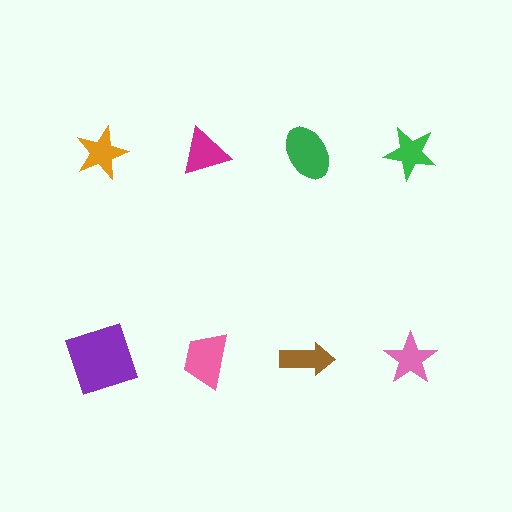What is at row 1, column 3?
A green ellipse.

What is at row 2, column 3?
A brown arrow.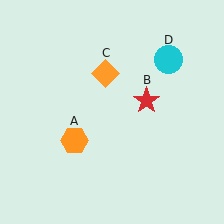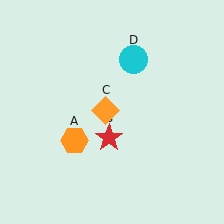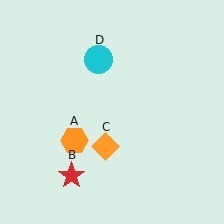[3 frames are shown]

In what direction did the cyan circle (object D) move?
The cyan circle (object D) moved left.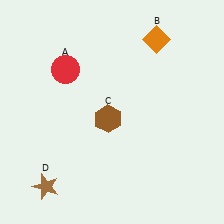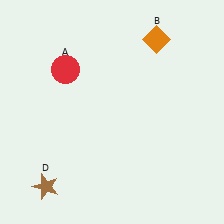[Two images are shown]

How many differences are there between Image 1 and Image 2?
There is 1 difference between the two images.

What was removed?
The brown hexagon (C) was removed in Image 2.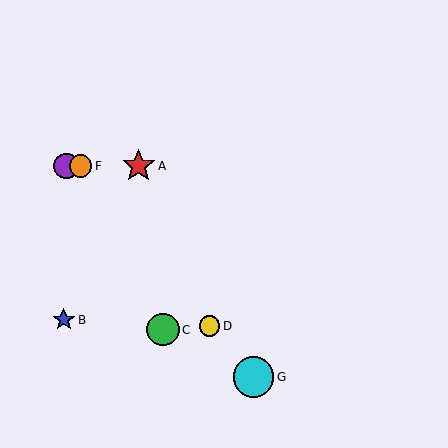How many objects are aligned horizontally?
3 objects (A, E, F) are aligned horizontally.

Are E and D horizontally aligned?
No, E is at y≈166 and D is at y≈326.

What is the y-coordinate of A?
Object A is at y≈166.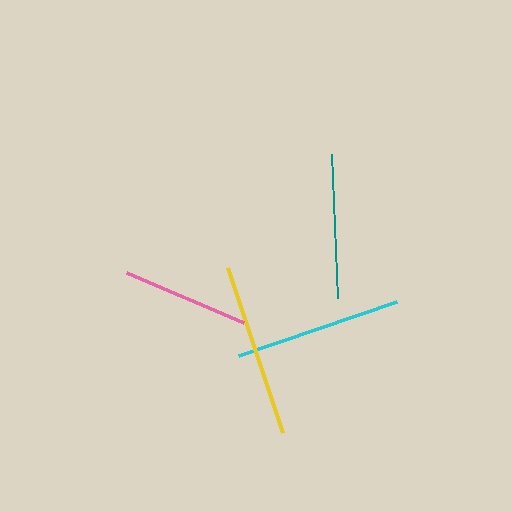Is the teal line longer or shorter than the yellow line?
The yellow line is longer than the teal line.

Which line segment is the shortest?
The pink line is the shortest at approximately 128 pixels.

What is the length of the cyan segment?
The cyan segment is approximately 167 pixels long.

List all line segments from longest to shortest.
From longest to shortest: yellow, cyan, teal, pink.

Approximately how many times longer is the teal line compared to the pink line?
The teal line is approximately 1.1 times the length of the pink line.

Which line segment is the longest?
The yellow line is the longest at approximately 173 pixels.